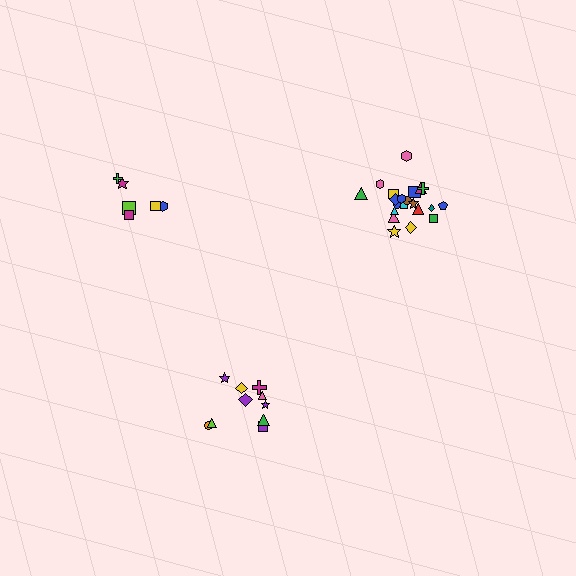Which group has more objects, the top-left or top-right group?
The top-right group.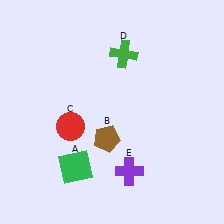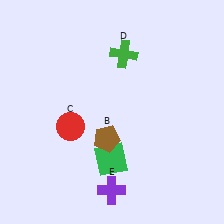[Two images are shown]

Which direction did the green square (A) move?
The green square (A) moved right.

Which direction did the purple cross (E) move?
The purple cross (E) moved down.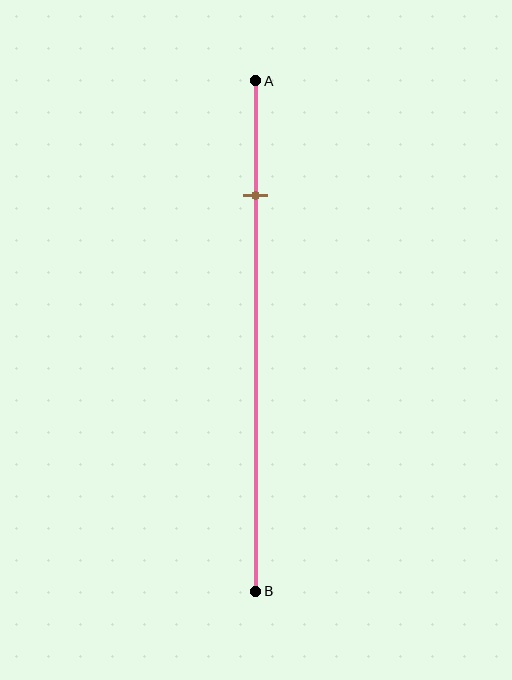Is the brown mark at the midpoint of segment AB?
No, the mark is at about 25% from A, not at the 50% midpoint.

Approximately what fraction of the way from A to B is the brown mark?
The brown mark is approximately 25% of the way from A to B.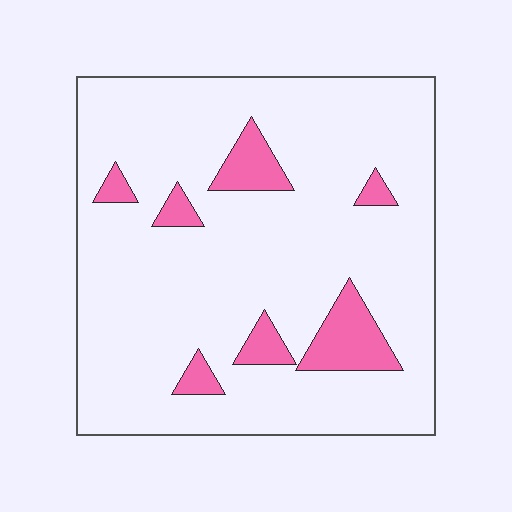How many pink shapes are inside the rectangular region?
7.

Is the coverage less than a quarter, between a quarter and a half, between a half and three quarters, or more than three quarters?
Less than a quarter.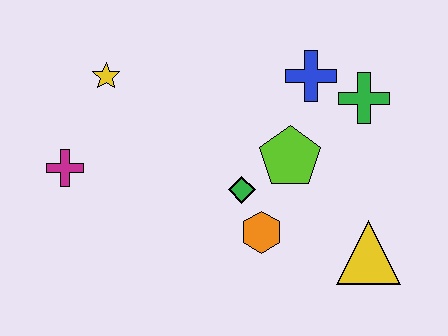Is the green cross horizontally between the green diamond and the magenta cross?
No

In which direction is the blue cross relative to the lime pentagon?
The blue cross is above the lime pentagon.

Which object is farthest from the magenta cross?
The yellow triangle is farthest from the magenta cross.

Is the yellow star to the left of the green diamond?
Yes